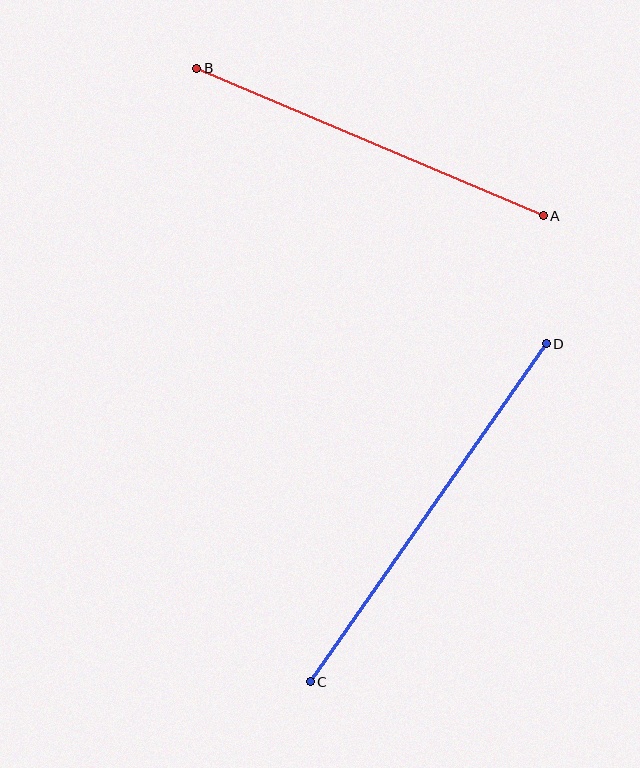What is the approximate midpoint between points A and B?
The midpoint is at approximately (370, 142) pixels.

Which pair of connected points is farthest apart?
Points C and D are farthest apart.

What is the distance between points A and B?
The distance is approximately 377 pixels.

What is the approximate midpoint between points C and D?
The midpoint is at approximately (428, 513) pixels.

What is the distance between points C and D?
The distance is approximately 412 pixels.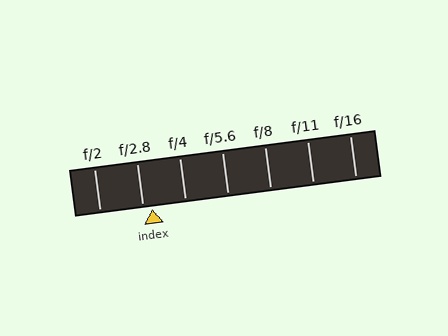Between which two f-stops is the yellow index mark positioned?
The index mark is between f/2.8 and f/4.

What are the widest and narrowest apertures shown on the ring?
The widest aperture shown is f/2 and the narrowest is f/16.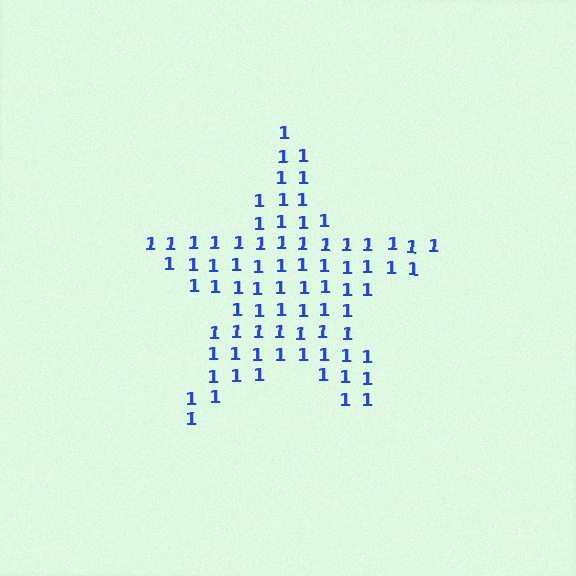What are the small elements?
The small elements are digit 1's.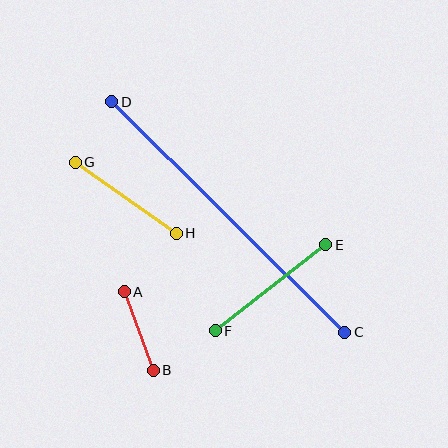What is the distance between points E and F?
The distance is approximately 140 pixels.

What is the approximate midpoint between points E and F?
The midpoint is at approximately (271, 288) pixels.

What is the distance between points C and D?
The distance is approximately 328 pixels.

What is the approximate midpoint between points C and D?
The midpoint is at approximately (228, 217) pixels.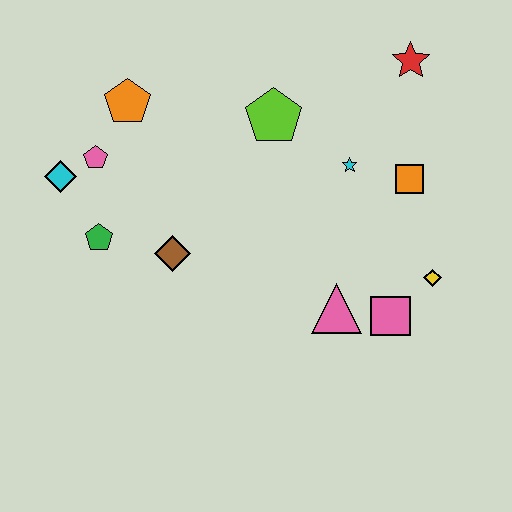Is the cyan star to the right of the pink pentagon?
Yes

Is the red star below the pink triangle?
No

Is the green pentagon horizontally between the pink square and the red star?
No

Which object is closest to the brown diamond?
The green pentagon is closest to the brown diamond.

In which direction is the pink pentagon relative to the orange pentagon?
The pink pentagon is below the orange pentagon.